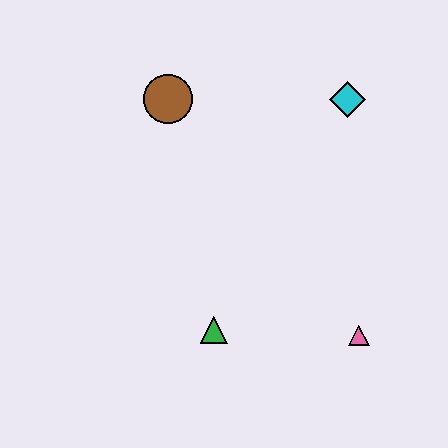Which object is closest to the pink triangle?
The green triangle is closest to the pink triangle.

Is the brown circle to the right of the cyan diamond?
No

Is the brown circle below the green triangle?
No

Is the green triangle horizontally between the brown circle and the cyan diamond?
Yes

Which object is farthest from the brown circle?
The pink triangle is farthest from the brown circle.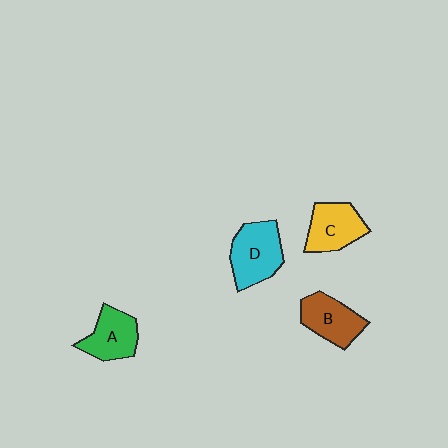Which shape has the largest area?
Shape D (cyan).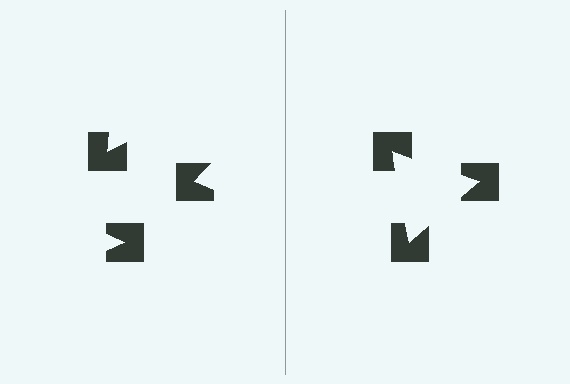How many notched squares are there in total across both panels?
6 — 3 on each side.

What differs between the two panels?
The notched squares are positioned identically on both sides; only the wedge orientations differ. On the right they align to a triangle; on the left they are misaligned.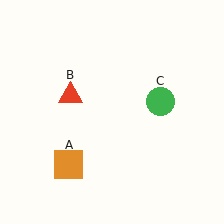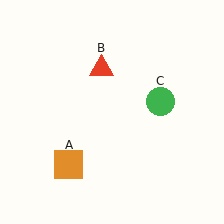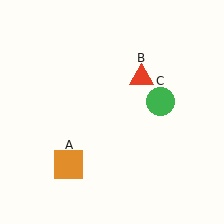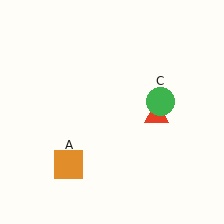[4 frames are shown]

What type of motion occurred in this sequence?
The red triangle (object B) rotated clockwise around the center of the scene.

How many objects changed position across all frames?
1 object changed position: red triangle (object B).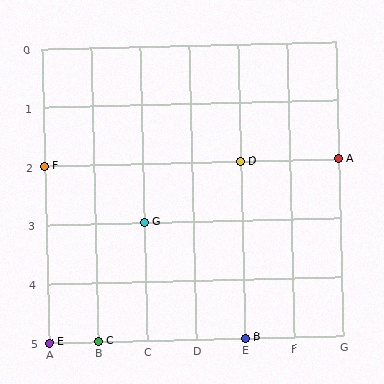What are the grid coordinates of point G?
Point G is at grid coordinates (C, 3).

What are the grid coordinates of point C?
Point C is at grid coordinates (B, 5).